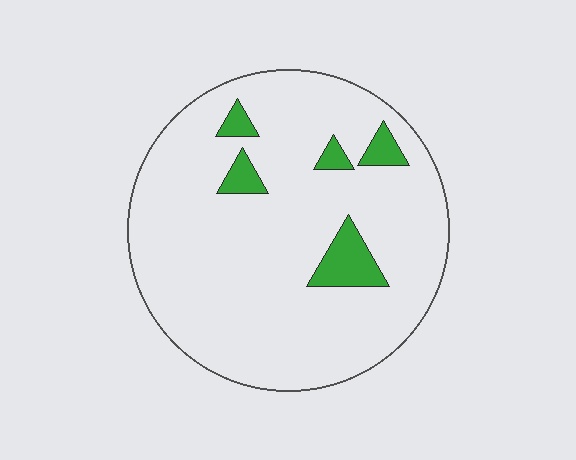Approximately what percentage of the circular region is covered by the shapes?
Approximately 10%.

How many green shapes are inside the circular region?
5.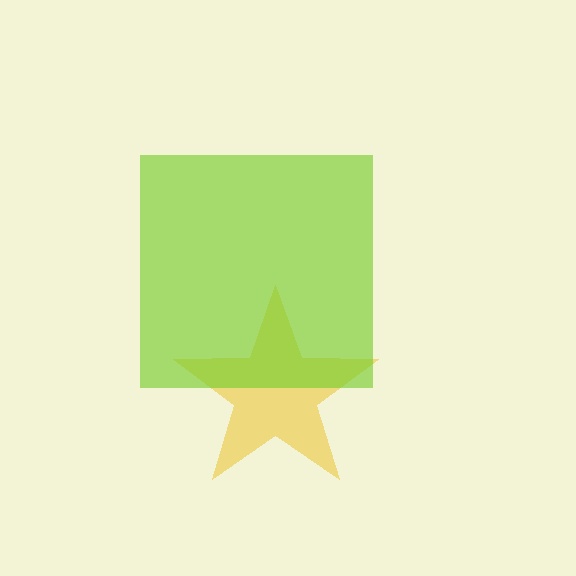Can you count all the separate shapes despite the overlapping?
Yes, there are 2 separate shapes.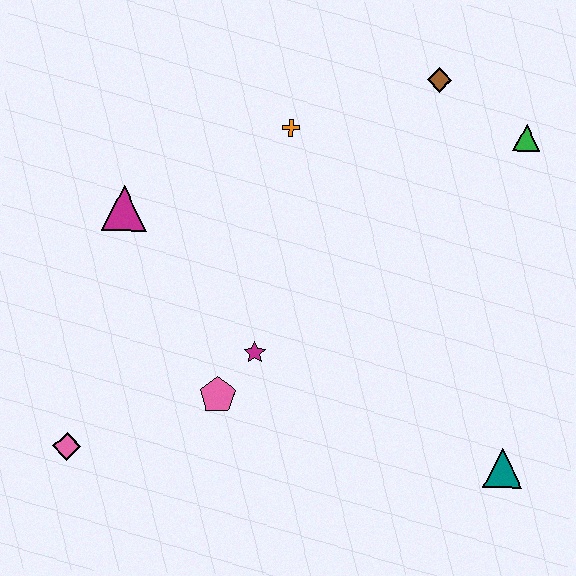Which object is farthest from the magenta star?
The green triangle is farthest from the magenta star.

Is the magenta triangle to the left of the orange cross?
Yes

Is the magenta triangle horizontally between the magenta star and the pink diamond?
Yes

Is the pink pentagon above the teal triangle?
Yes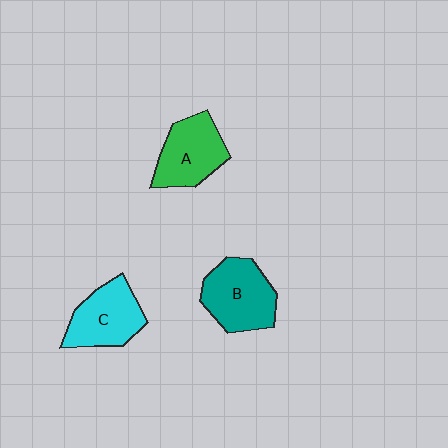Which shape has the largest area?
Shape B (teal).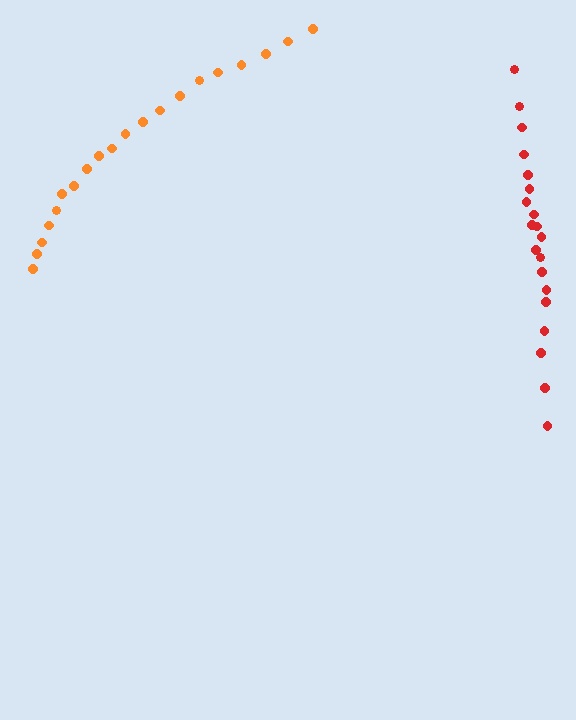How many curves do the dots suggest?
There are 2 distinct paths.